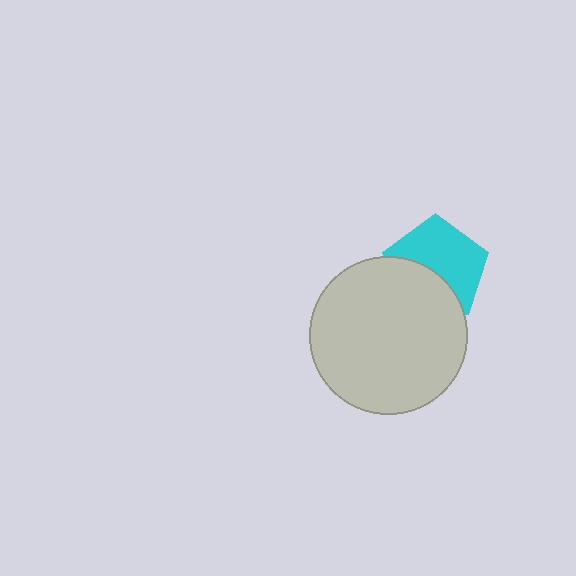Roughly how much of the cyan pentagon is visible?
About half of it is visible (roughly 59%).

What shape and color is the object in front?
The object in front is a light gray circle.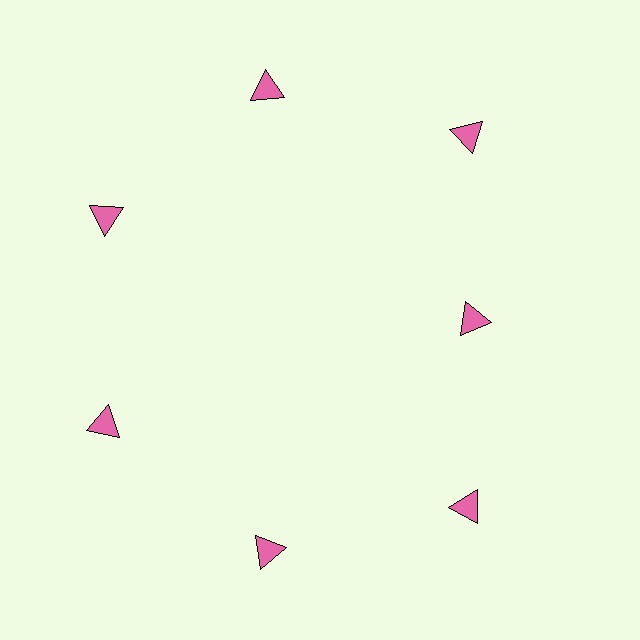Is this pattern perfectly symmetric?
No. The 7 pink triangles are arranged in a ring, but one element near the 3 o'clock position is pulled inward toward the center, breaking the 7-fold rotational symmetry.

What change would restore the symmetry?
The symmetry would be restored by moving it outward, back onto the ring so that all 7 triangles sit at equal angles and equal distance from the center.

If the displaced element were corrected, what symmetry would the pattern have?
It would have 7-fold rotational symmetry — the pattern would map onto itself every 51 degrees.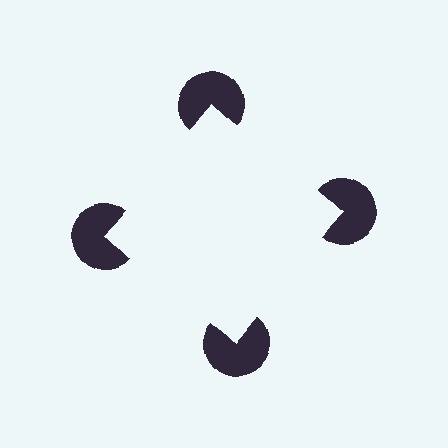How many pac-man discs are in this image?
There are 4 — one at each vertex of the illusory square.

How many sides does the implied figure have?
4 sides.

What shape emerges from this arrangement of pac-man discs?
An illusory square — its edges are inferred from the aligned wedge cuts in the pac-man discs, not physically drawn.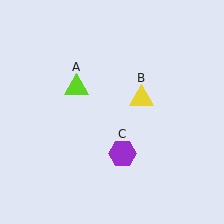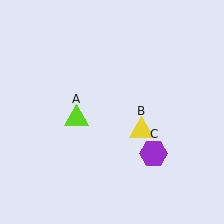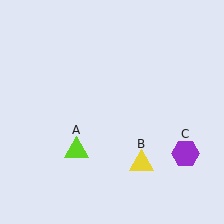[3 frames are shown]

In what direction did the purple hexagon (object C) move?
The purple hexagon (object C) moved right.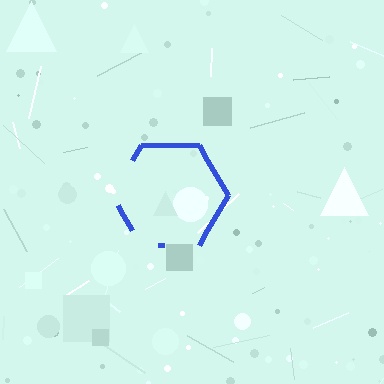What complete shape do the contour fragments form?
The contour fragments form a hexagon.